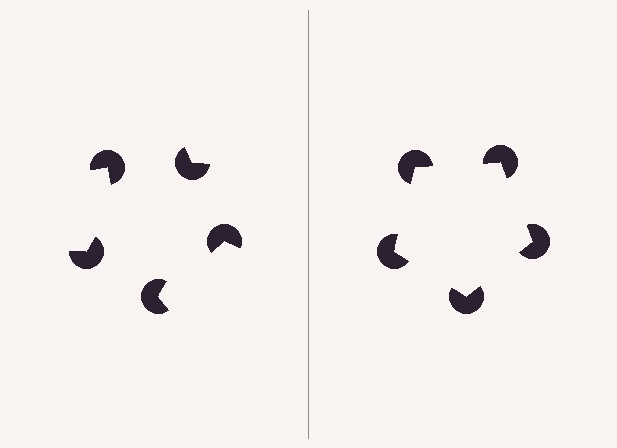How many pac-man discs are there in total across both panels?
10 — 5 on each side.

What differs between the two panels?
The pac-man discs are positioned identically on both sides; only the wedge orientations differ. On the right they align to a pentagon; on the left they are misaligned.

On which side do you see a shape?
An illusory pentagon appears on the right side. On the left side the wedge cuts are rotated, so no coherent shape forms.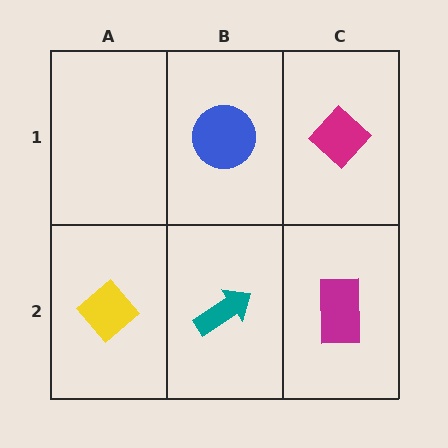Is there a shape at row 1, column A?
No, that cell is empty.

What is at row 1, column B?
A blue circle.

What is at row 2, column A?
A yellow diamond.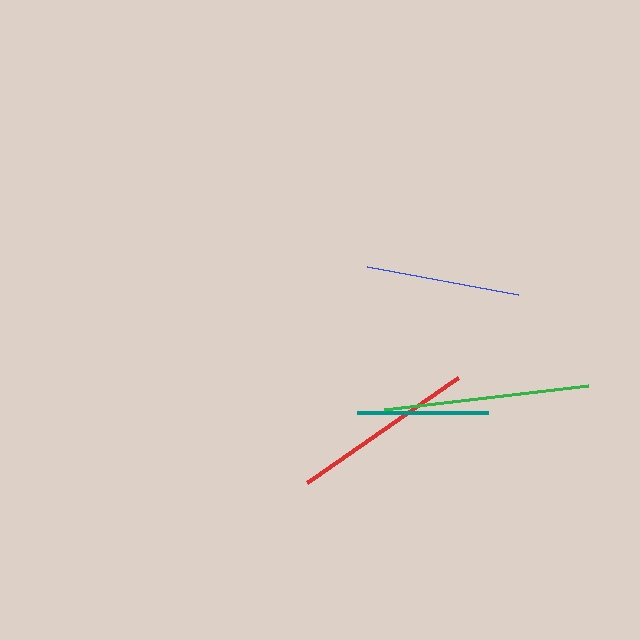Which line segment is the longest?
The green line is the longest at approximately 205 pixels.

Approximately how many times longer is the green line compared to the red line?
The green line is approximately 1.1 times the length of the red line.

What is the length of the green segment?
The green segment is approximately 205 pixels long.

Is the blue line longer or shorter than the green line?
The green line is longer than the blue line.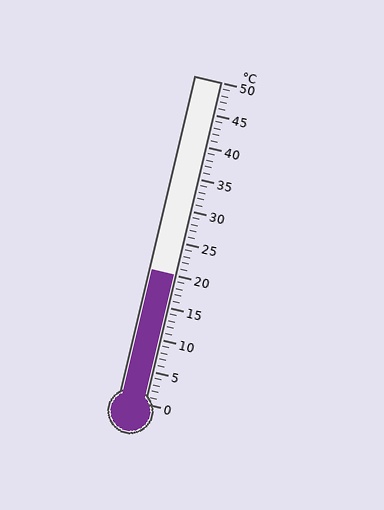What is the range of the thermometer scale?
The thermometer scale ranges from 0°C to 50°C.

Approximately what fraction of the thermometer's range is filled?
The thermometer is filled to approximately 40% of its range.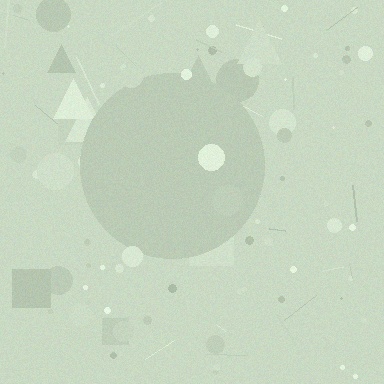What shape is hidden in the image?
A circle is hidden in the image.